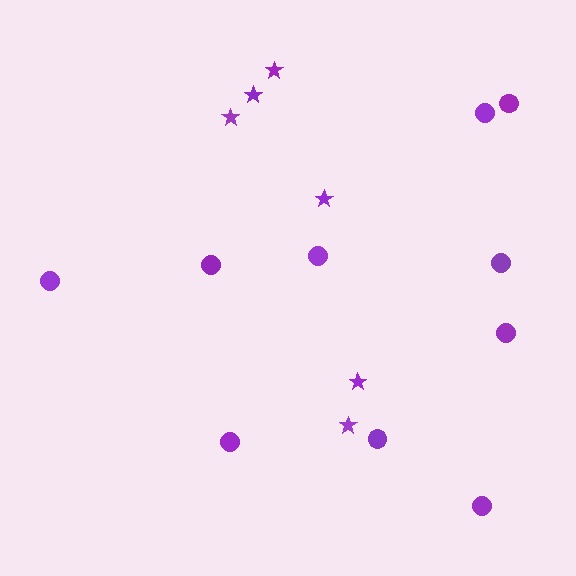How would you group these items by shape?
There are 2 groups: one group of stars (6) and one group of circles (10).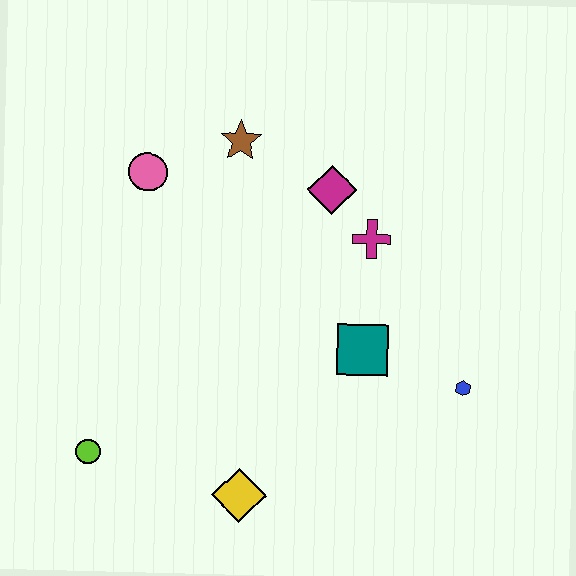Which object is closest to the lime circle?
The yellow diamond is closest to the lime circle.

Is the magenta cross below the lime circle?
No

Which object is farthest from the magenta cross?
The lime circle is farthest from the magenta cross.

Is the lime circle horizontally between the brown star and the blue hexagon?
No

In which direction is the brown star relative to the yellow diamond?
The brown star is above the yellow diamond.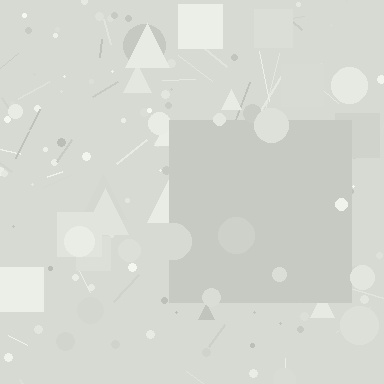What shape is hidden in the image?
A square is hidden in the image.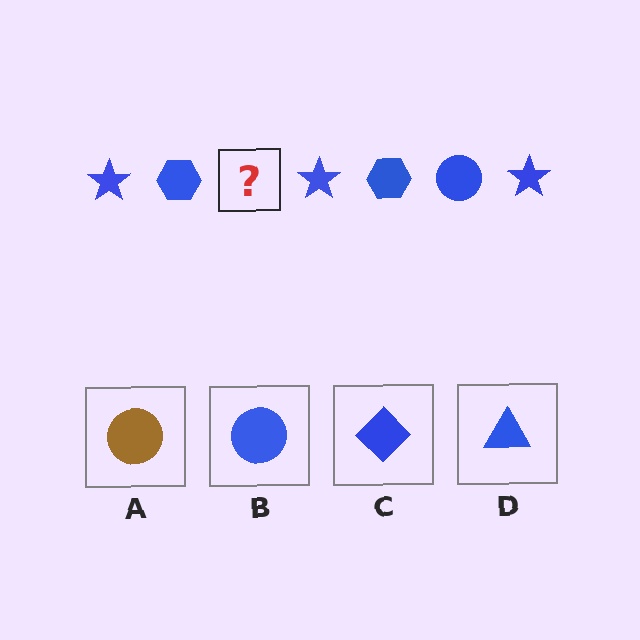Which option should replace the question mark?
Option B.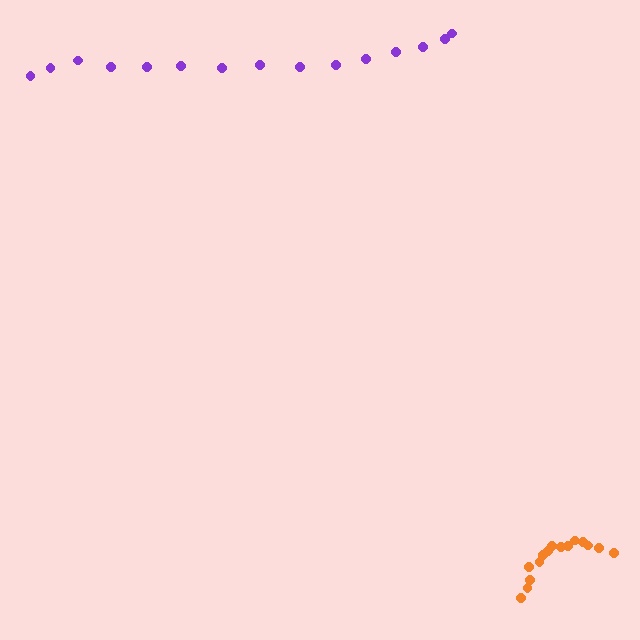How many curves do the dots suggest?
There are 2 distinct paths.